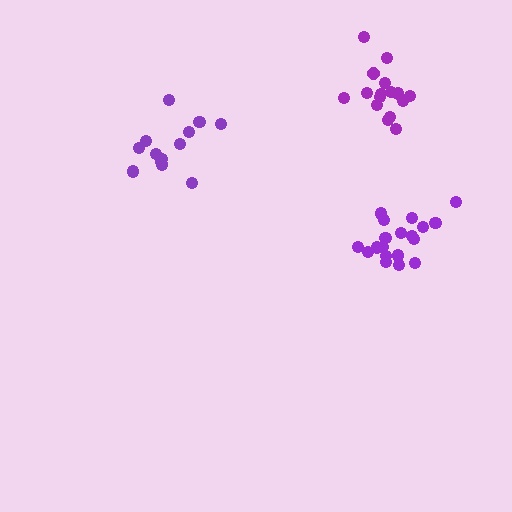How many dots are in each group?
Group 1: 19 dots, Group 2: 13 dots, Group 3: 16 dots (48 total).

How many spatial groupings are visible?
There are 3 spatial groupings.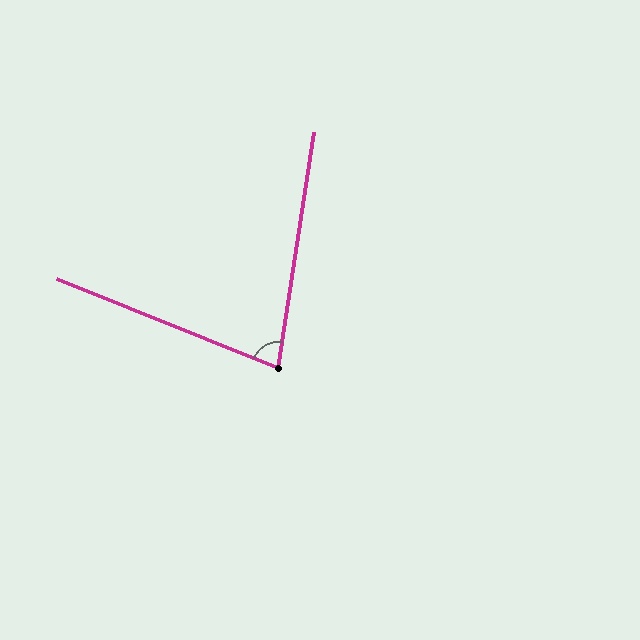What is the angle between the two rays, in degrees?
Approximately 77 degrees.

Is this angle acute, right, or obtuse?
It is acute.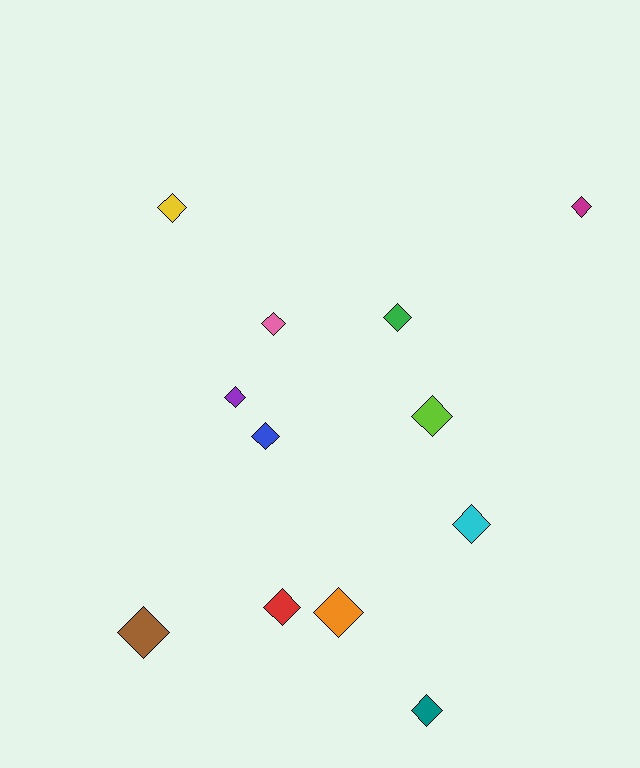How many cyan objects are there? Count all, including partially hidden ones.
There is 1 cyan object.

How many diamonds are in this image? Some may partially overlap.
There are 12 diamonds.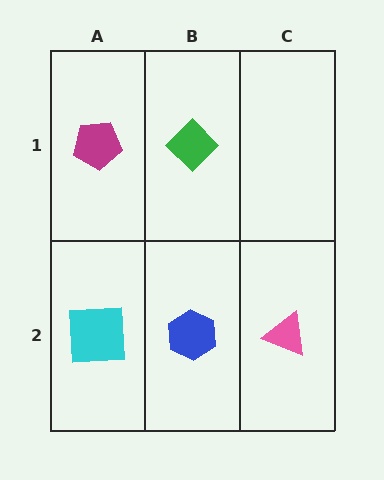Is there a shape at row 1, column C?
No, that cell is empty.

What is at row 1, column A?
A magenta pentagon.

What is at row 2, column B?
A blue hexagon.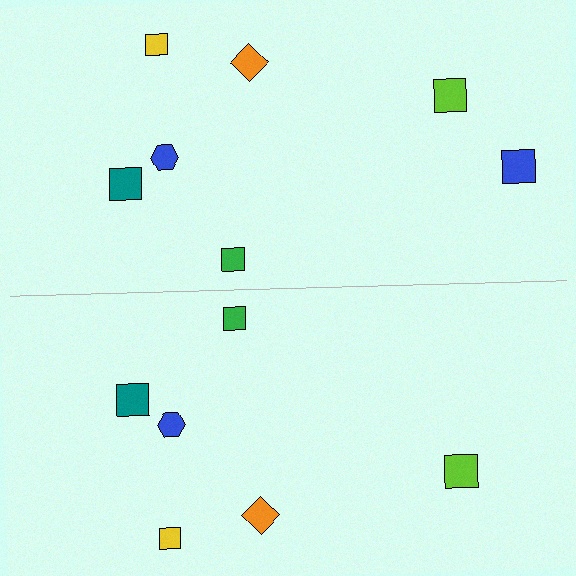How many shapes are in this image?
There are 13 shapes in this image.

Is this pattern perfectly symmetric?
No, the pattern is not perfectly symmetric. A blue square is missing from the bottom side.